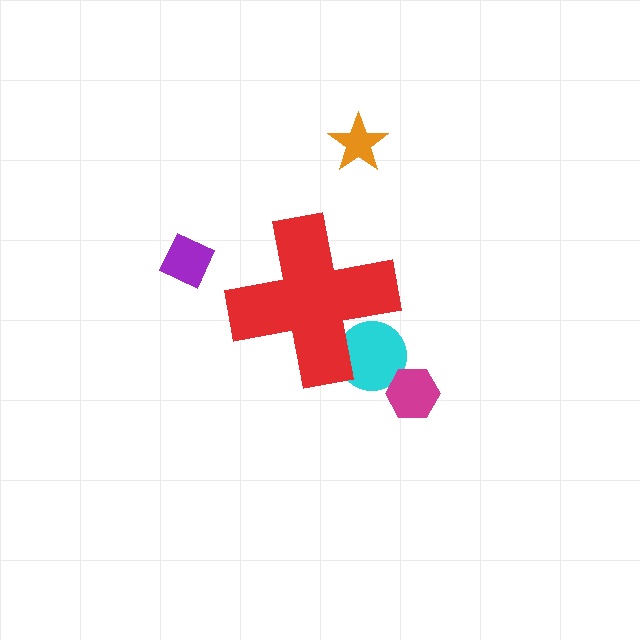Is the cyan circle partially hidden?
Yes, the cyan circle is partially hidden behind the red cross.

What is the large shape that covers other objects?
A red cross.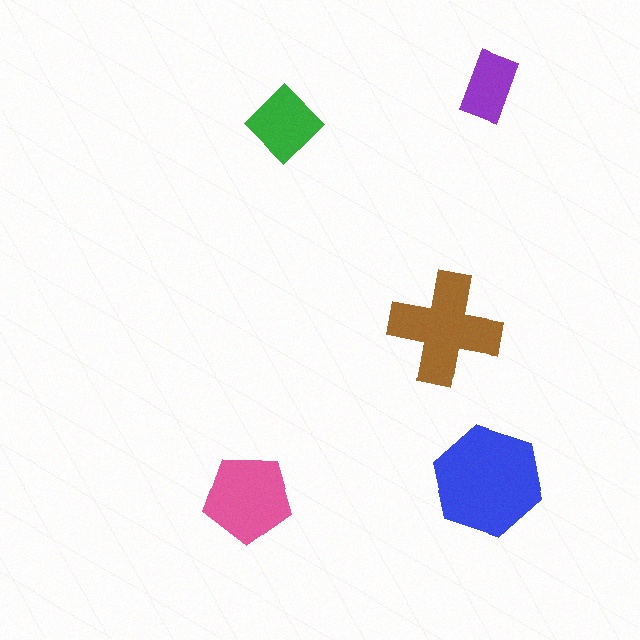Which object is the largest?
The blue hexagon.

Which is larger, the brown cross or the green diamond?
The brown cross.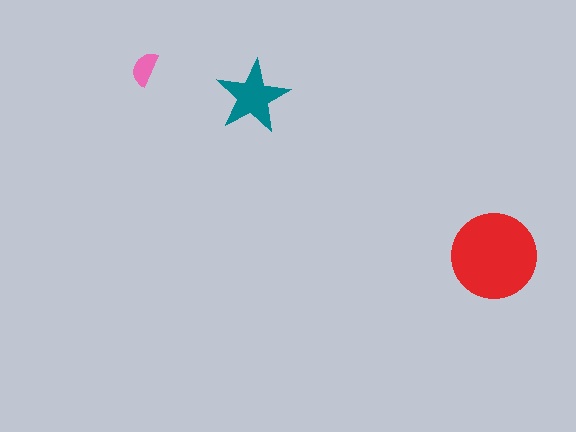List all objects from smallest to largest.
The pink semicircle, the teal star, the red circle.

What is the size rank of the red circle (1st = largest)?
1st.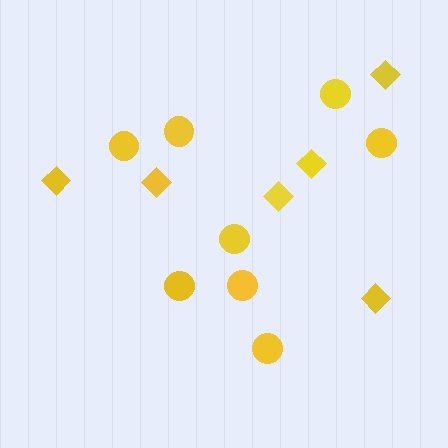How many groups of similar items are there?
There are 2 groups: one group of diamonds (6) and one group of circles (8).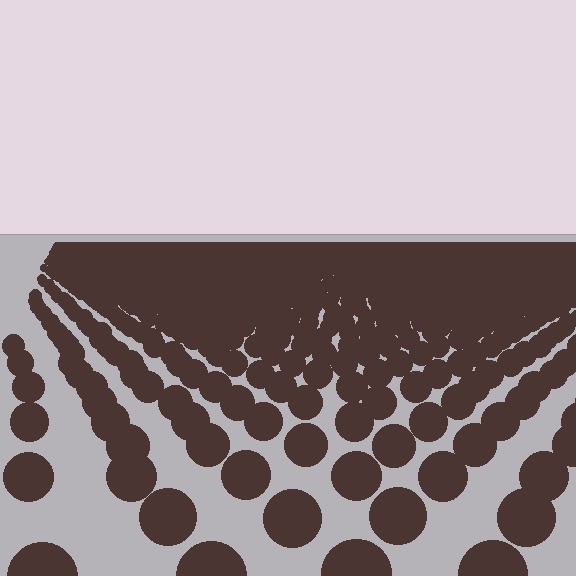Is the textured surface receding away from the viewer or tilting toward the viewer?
The surface is receding away from the viewer. Texture elements get smaller and denser toward the top.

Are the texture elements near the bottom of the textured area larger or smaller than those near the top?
Larger. Near the bottom, elements are closer to the viewer and appear at a bigger on-screen size.